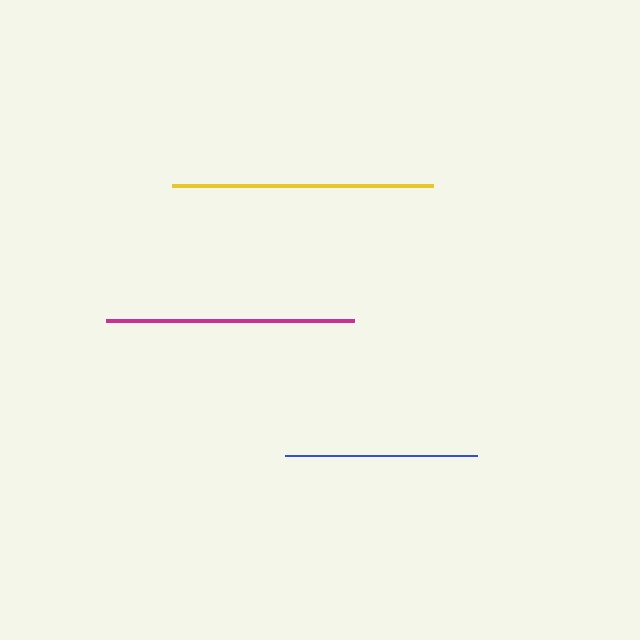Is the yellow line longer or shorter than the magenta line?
The yellow line is longer than the magenta line.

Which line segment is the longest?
The yellow line is the longest at approximately 261 pixels.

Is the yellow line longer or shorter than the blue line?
The yellow line is longer than the blue line.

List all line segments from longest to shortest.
From longest to shortest: yellow, magenta, blue.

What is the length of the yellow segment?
The yellow segment is approximately 261 pixels long.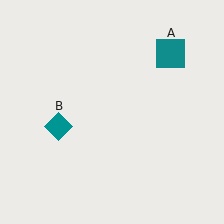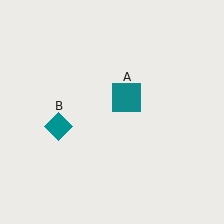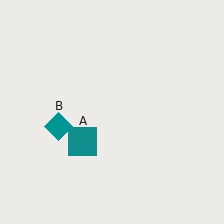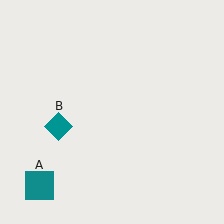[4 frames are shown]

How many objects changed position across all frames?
1 object changed position: teal square (object A).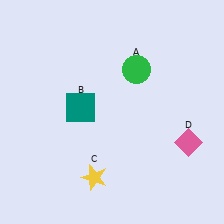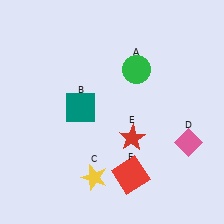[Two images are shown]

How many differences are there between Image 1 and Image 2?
There are 2 differences between the two images.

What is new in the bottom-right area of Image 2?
A red square (F) was added in the bottom-right area of Image 2.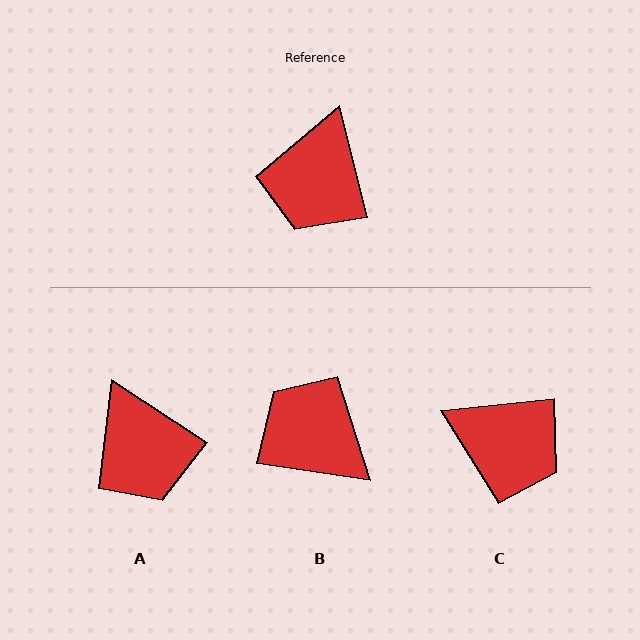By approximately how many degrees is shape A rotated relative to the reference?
Approximately 43 degrees counter-clockwise.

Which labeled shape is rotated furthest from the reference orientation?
B, about 113 degrees away.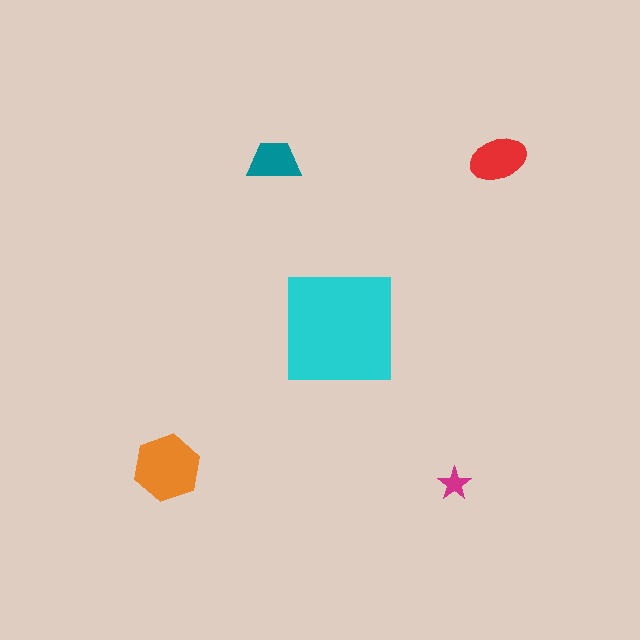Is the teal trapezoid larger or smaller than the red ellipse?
Smaller.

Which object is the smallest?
The magenta star.